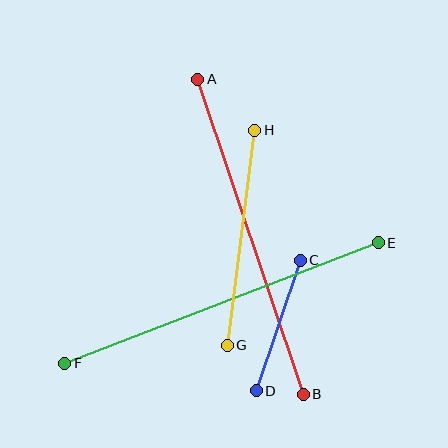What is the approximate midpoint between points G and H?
The midpoint is at approximately (241, 238) pixels.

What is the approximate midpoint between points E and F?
The midpoint is at approximately (221, 303) pixels.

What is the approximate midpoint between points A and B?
The midpoint is at approximately (250, 237) pixels.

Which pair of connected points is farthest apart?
Points E and F are farthest apart.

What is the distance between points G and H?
The distance is approximately 217 pixels.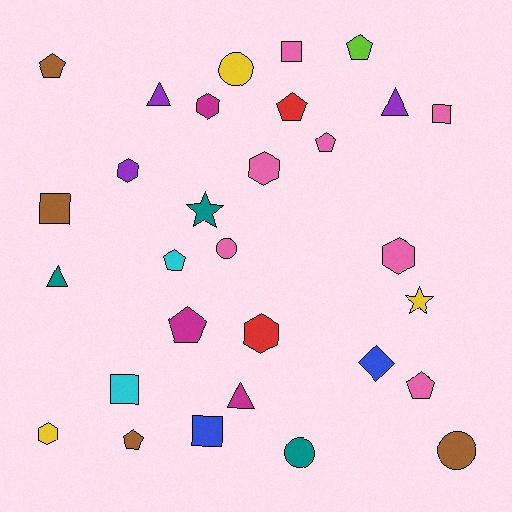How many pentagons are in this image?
There are 8 pentagons.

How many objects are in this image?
There are 30 objects.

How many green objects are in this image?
There are no green objects.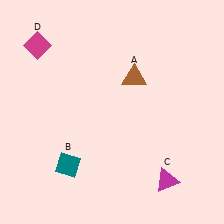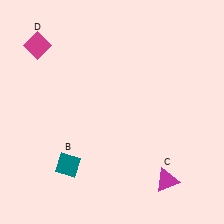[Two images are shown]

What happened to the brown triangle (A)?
The brown triangle (A) was removed in Image 2. It was in the top-right area of Image 1.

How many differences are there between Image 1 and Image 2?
There is 1 difference between the two images.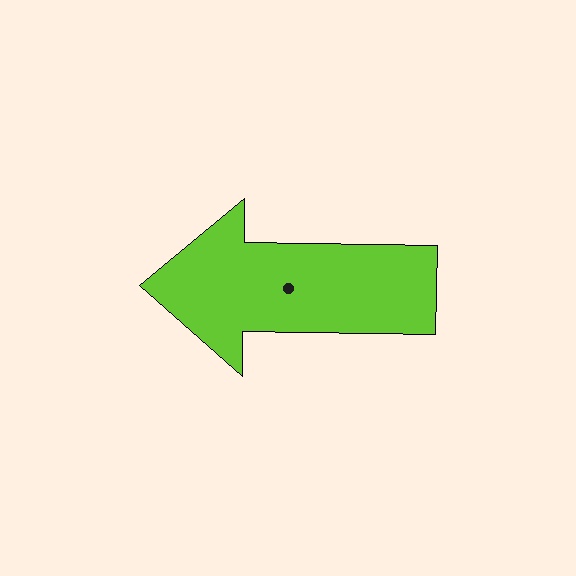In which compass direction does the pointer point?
West.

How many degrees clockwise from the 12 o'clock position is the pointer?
Approximately 271 degrees.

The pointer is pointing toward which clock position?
Roughly 9 o'clock.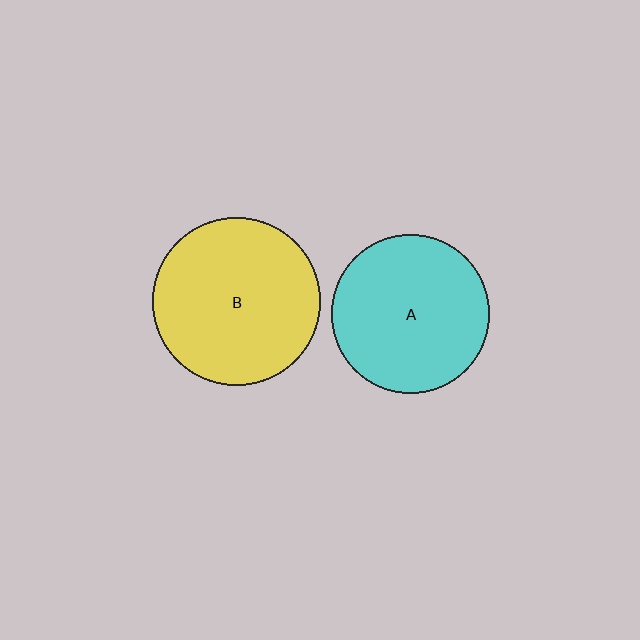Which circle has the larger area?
Circle B (yellow).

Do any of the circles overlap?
No, none of the circles overlap.